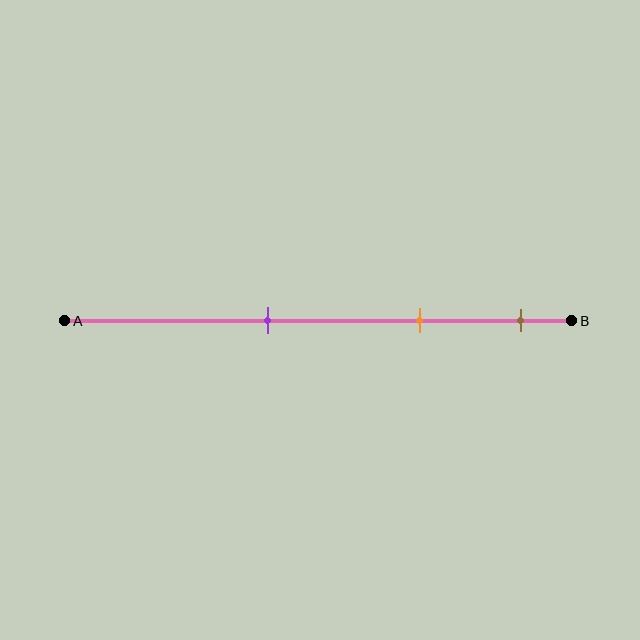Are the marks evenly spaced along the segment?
Yes, the marks are approximately evenly spaced.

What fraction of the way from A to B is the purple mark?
The purple mark is approximately 40% (0.4) of the way from A to B.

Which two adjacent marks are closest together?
The orange and brown marks are the closest adjacent pair.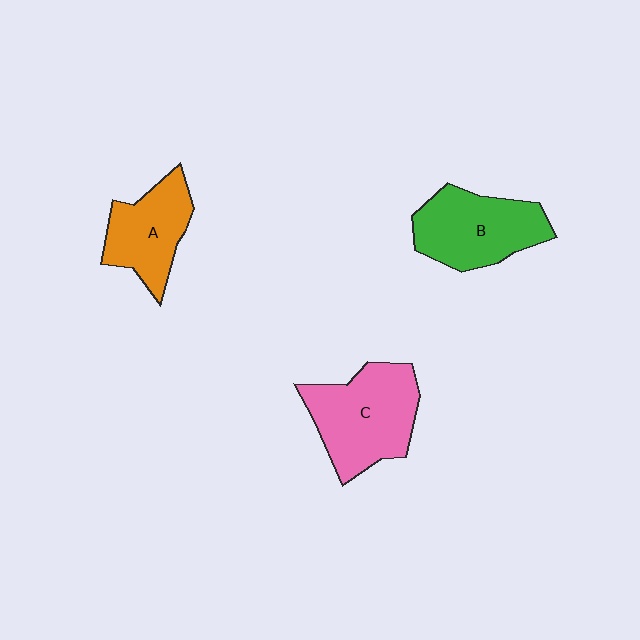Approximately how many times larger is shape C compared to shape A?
Approximately 1.4 times.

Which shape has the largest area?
Shape C (pink).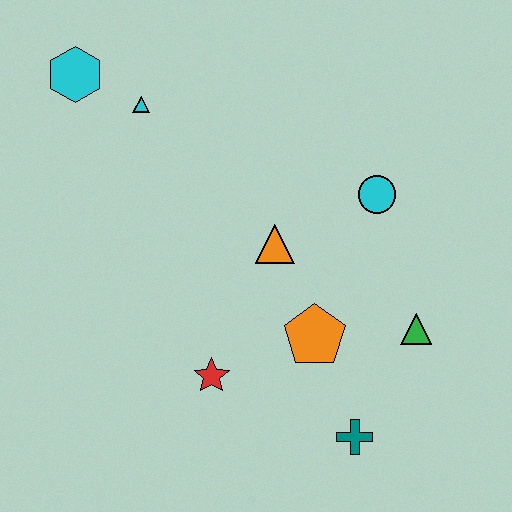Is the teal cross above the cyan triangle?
No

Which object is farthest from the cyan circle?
The cyan hexagon is farthest from the cyan circle.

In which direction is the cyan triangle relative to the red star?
The cyan triangle is above the red star.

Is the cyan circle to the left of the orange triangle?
No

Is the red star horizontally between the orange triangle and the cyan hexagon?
Yes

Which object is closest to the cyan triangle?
The cyan hexagon is closest to the cyan triangle.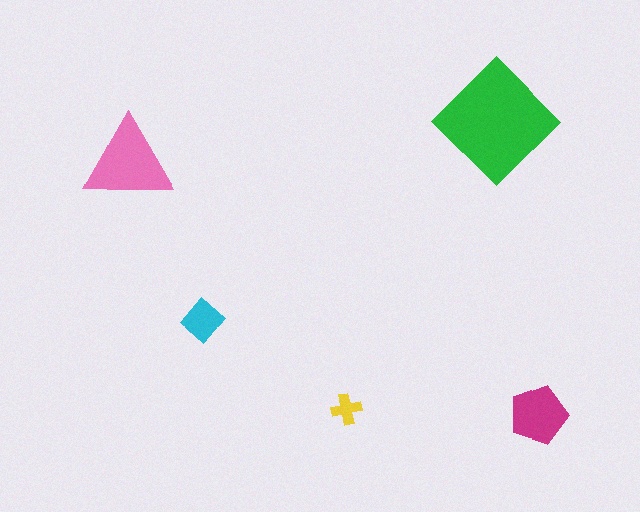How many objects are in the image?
There are 5 objects in the image.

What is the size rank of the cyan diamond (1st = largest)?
4th.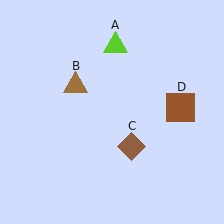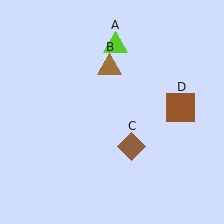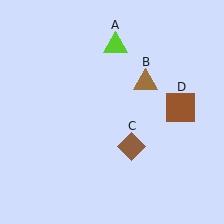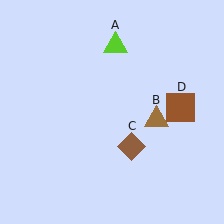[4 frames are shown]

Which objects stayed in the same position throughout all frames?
Lime triangle (object A) and brown diamond (object C) and brown square (object D) remained stationary.